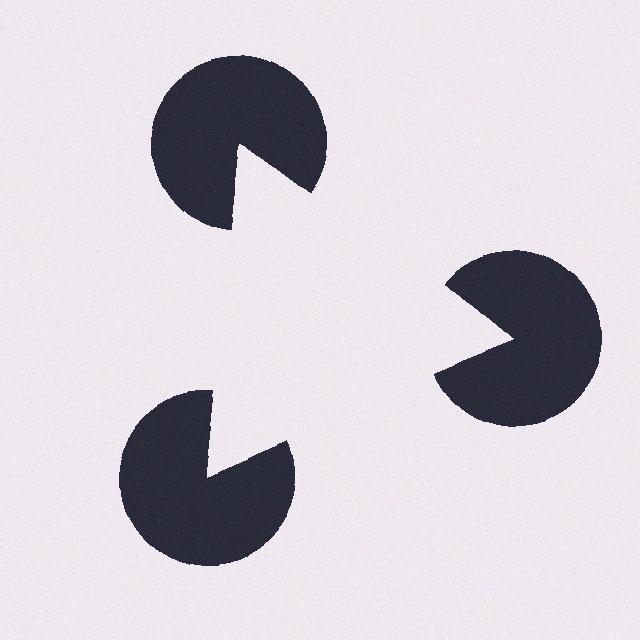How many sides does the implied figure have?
3 sides.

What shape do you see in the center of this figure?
An illusory triangle — its edges are inferred from the aligned wedge cuts in the pac-man discs, not physically drawn.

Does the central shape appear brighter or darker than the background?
It typically appears slightly brighter than the background, even though no actual brightness change is drawn.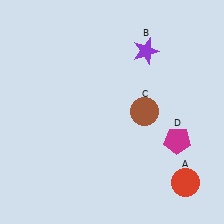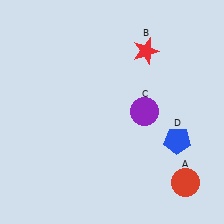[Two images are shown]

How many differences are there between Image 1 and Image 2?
There are 3 differences between the two images.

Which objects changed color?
B changed from purple to red. C changed from brown to purple. D changed from magenta to blue.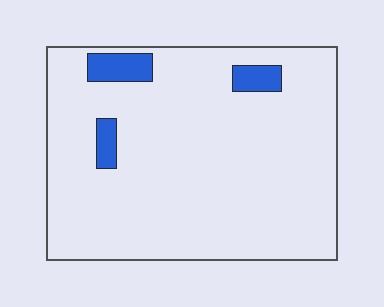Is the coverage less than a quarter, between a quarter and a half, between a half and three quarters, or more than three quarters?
Less than a quarter.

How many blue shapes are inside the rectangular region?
3.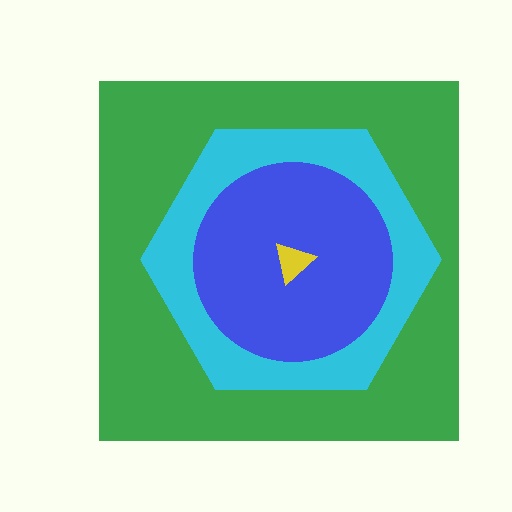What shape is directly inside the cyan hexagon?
The blue circle.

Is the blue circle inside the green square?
Yes.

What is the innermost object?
The yellow triangle.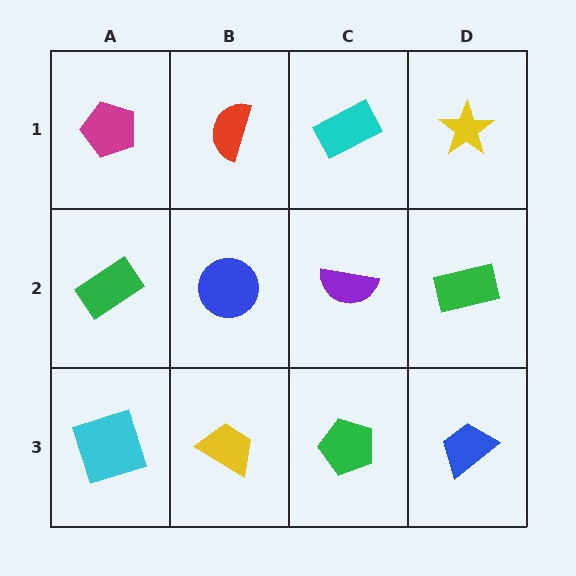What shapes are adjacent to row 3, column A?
A green rectangle (row 2, column A), a yellow trapezoid (row 3, column B).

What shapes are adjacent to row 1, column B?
A blue circle (row 2, column B), a magenta pentagon (row 1, column A), a cyan rectangle (row 1, column C).